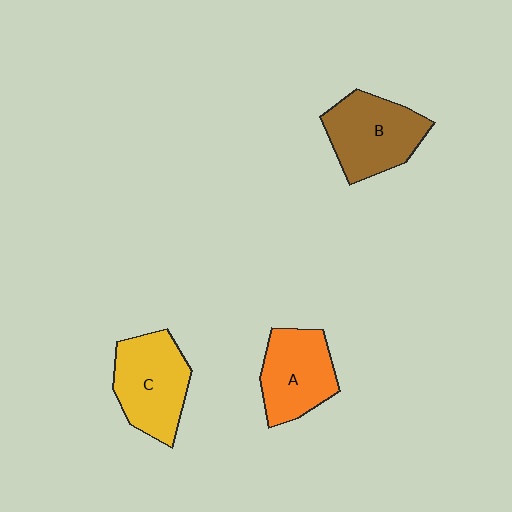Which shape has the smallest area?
Shape A (orange).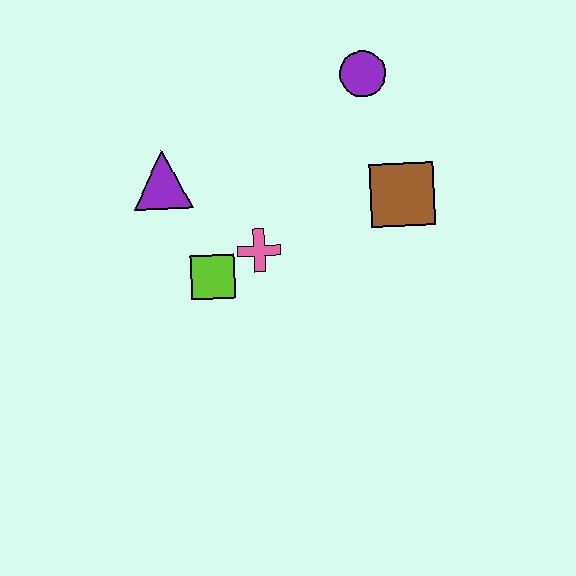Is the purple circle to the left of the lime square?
No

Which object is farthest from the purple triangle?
The brown square is farthest from the purple triangle.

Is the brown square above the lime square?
Yes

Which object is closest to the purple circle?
The brown square is closest to the purple circle.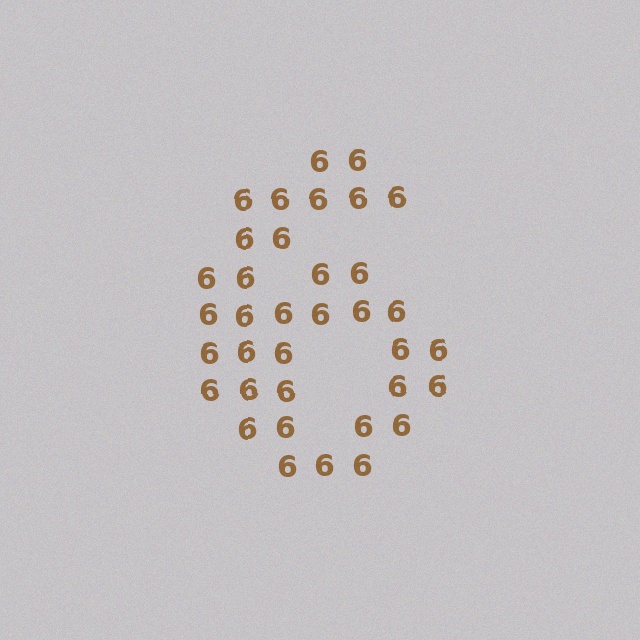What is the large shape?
The large shape is the digit 6.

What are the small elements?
The small elements are digit 6's.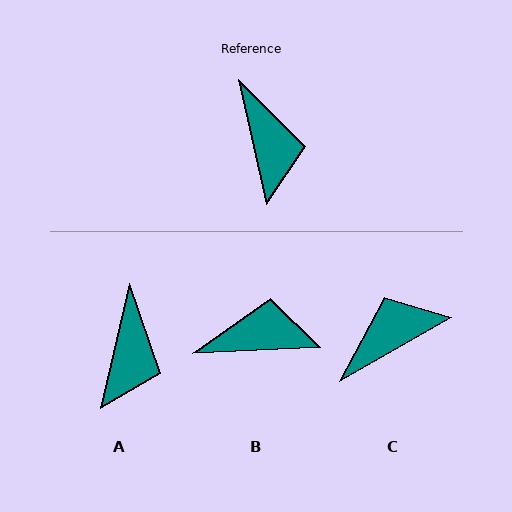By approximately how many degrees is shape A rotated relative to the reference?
Approximately 26 degrees clockwise.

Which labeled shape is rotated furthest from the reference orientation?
C, about 107 degrees away.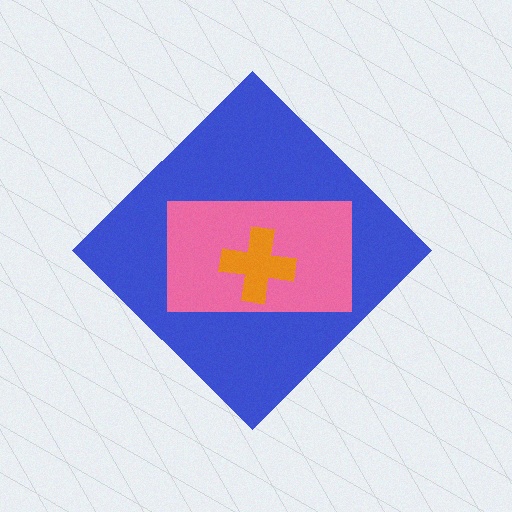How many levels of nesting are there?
3.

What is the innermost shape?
The orange cross.